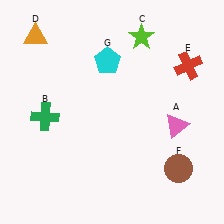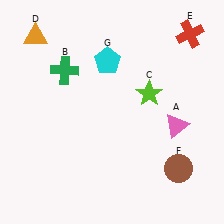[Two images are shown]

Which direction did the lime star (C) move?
The lime star (C) moved down.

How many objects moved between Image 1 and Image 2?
3 objects moved between the two images.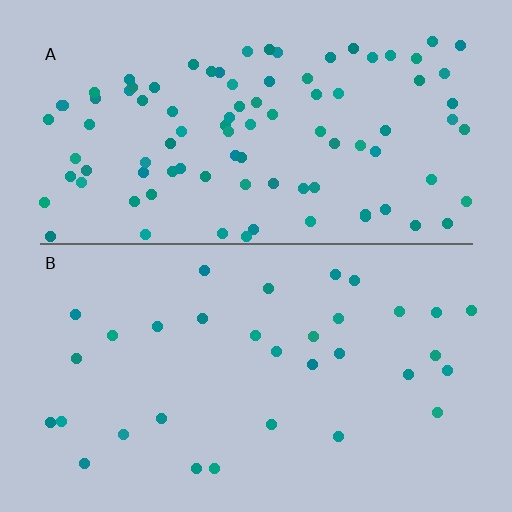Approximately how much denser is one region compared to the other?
Approximately 2.9× — region A over region B.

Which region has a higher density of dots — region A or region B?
A (the top).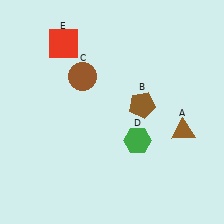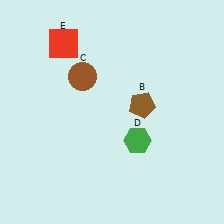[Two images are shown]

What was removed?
The brown triangle (A) was removed in Image 2.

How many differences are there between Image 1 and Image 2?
There is 1 difference between the two images.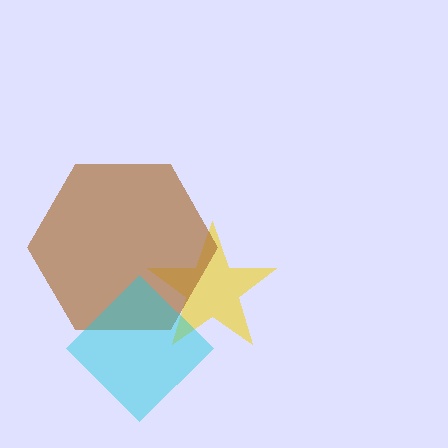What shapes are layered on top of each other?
The layered shapes are: a yellow star, a brown hexagon, a cyan diamond.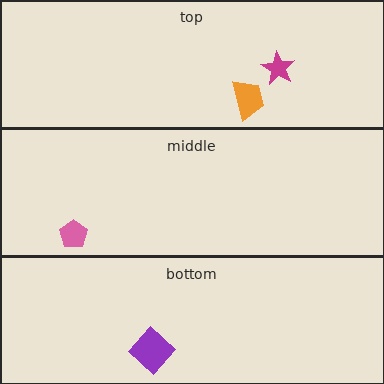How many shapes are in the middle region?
1.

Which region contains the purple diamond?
The bottom region.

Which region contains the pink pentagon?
The middle region.